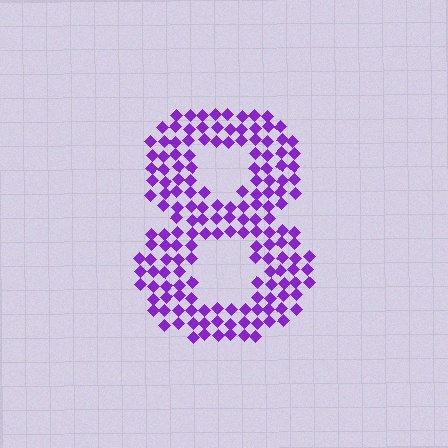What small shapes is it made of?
It is made of small diamonds.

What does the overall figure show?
The overall figure shows the digit 8.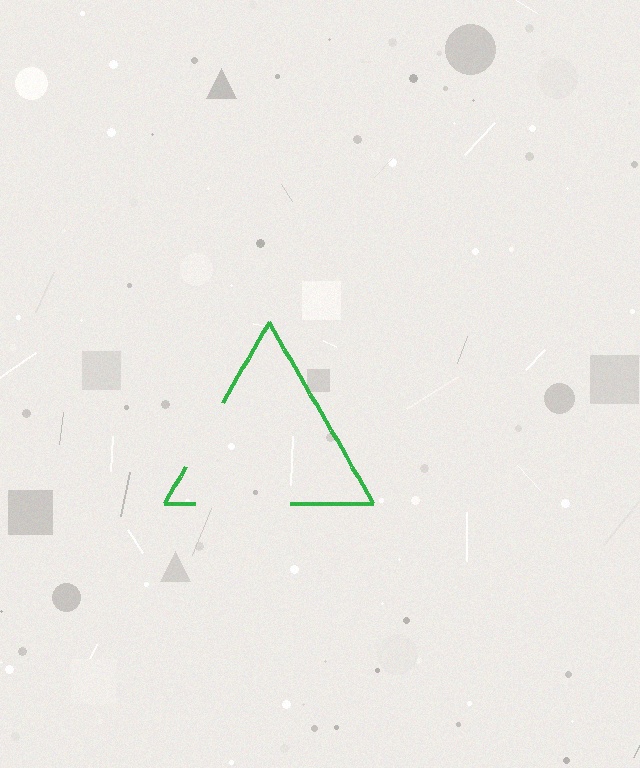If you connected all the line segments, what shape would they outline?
They would outline a triangle.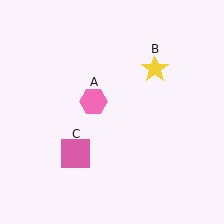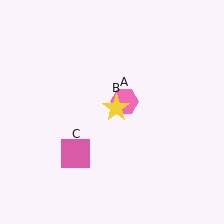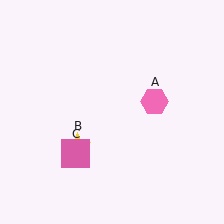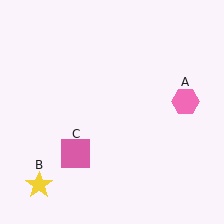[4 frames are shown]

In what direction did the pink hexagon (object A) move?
The pink hexagon (object A) moved right.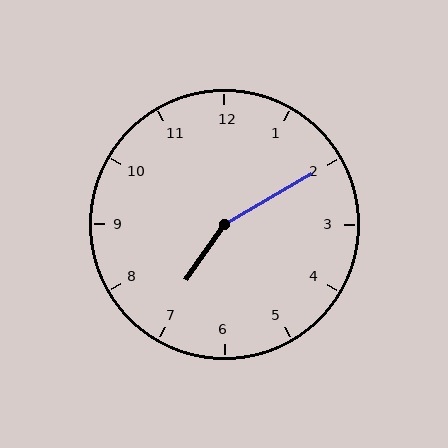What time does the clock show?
7:10.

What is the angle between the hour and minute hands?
Approximately 155 degrees.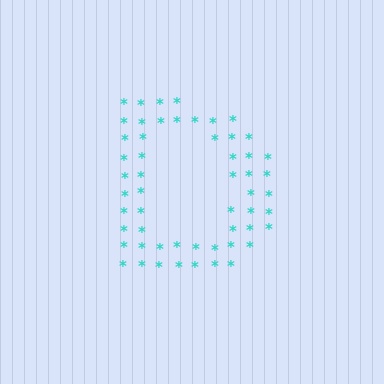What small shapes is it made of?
It is made of small asterisks.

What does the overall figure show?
The overall figure shows the letter D.